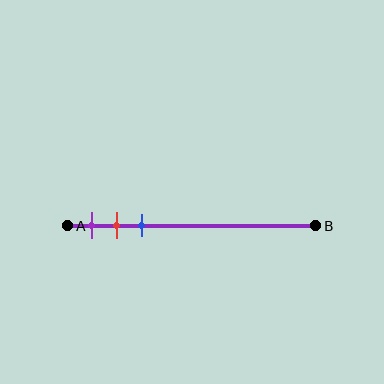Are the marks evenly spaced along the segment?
Yes, the marks are approximately evenly spaced.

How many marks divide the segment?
There are 3 marks dividing the segment.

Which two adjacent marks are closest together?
The red and blue marks are the closest adjacent pair.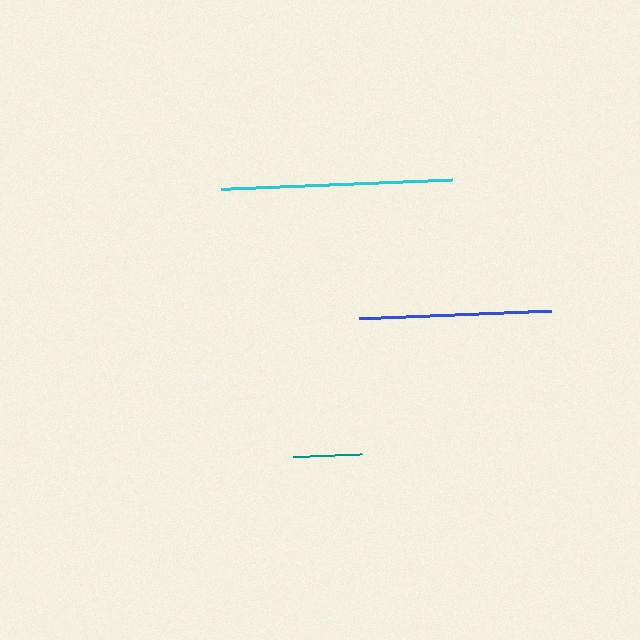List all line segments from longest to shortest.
From longest to shortest: cyan, blue, teal.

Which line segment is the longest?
The cyan line is the longest at approximately 231 pixels.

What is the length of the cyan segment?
The cyan segment is approximately 231 pixels long.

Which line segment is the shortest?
The teal line is the shortest at approximately 70 pixels.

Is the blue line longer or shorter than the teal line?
The blue line is longer than the teal line.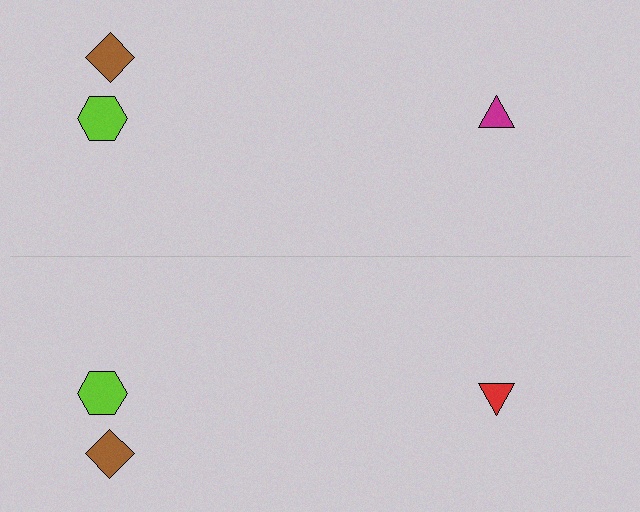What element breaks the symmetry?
The red triangle on the bottom side breaks the symmetry — its mirror counterpart is magenta.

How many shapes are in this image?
There are 6 shapes in this image.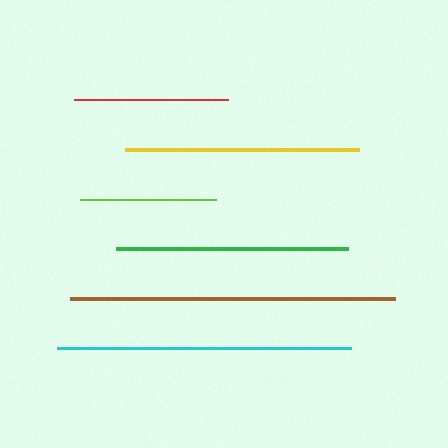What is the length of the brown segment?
The brown segment is approximately 325 pixels long.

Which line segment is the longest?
The brown line is the longest at approximately 325 pixels.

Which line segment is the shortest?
The lime line is the shortest at approximately 136 pixels.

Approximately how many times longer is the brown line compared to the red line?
The brown line is approximately 2.1 times the length of the red line.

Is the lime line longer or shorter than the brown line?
The brown line is longer than the lime line.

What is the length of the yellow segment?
The yellow segment is approximately 233 pixels long.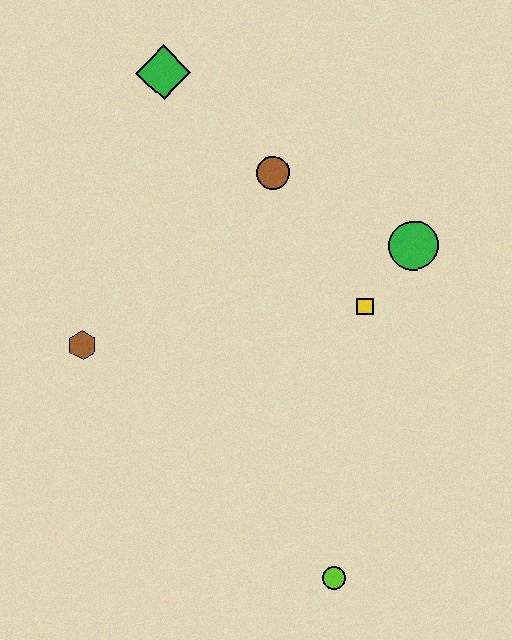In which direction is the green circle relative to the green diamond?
The green circle is to the right of the green diamond.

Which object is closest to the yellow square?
The green circle is closest to the yellow square.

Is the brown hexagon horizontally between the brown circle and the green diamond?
No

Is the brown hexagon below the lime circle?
No